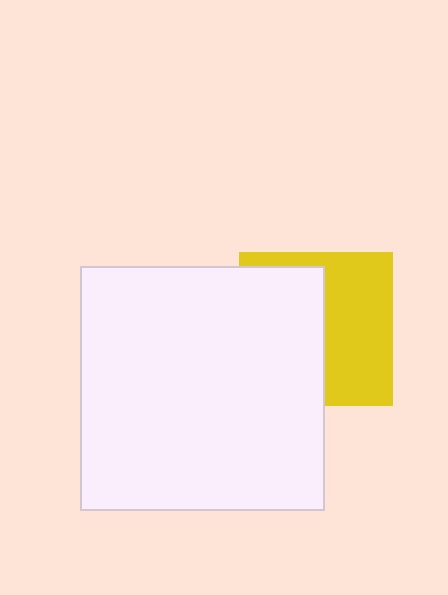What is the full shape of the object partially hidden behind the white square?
The partially hidden object is a yellow square.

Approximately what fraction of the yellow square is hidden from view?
Roughly 51% of the yellow square is hidden behind the white square.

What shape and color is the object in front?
The object in front is a white square.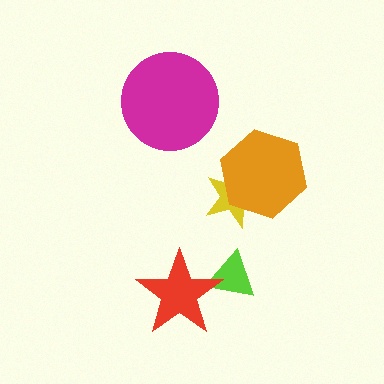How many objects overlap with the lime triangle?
1 object overlaps with the lime triangle.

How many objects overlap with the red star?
1 object overlaps with the red star.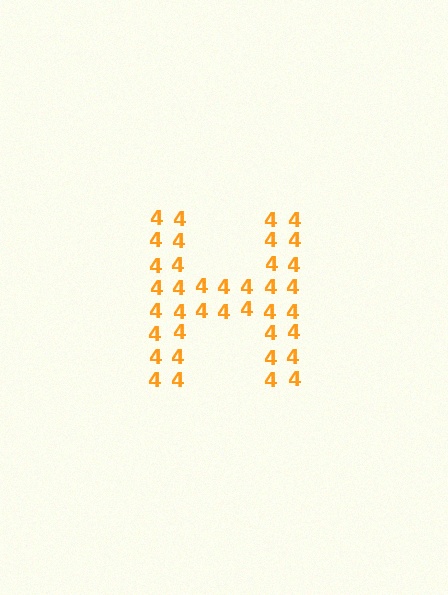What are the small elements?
The small elements are digit 4's.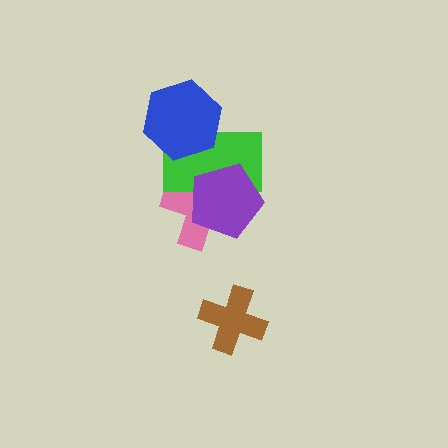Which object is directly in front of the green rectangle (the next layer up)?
The purple pentagon is directly in front of the green rectangle.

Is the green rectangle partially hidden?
Yes, it is partially covered by another shape.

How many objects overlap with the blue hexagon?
1 object overlaps with the blue hexagon.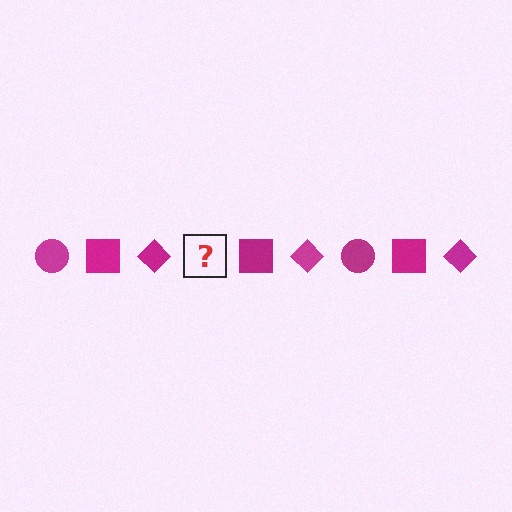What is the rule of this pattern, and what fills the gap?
The rule is that the pattern cycles through circle, square, diamond shapes in magenta. The gap should be filled with a magenta circle.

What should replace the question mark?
The question mark should be replaced with a magenta circle.